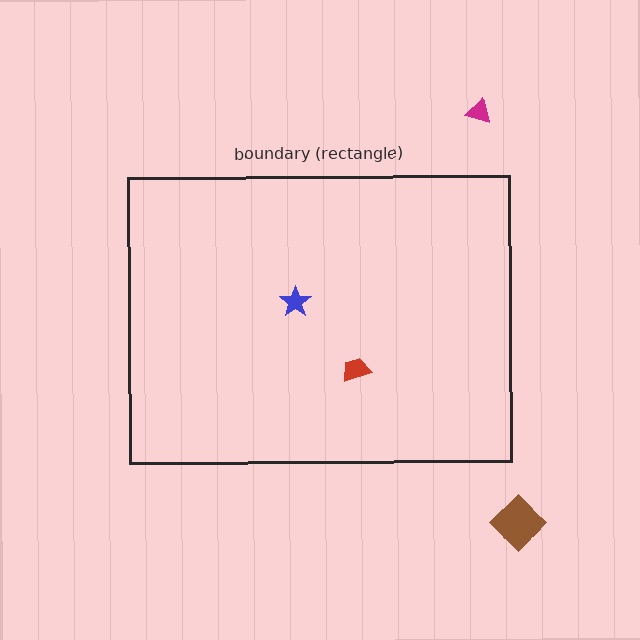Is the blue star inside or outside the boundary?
Inside.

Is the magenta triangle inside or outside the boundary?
Outside.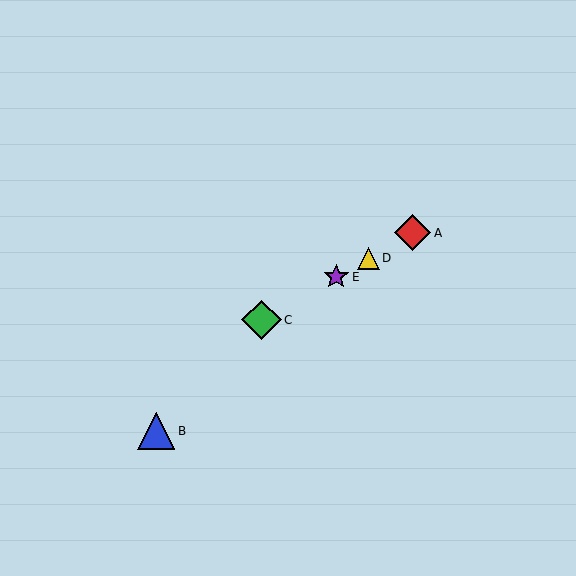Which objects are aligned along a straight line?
Objects A, C, D, E are aligned along a straight line.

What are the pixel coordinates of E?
Object E is at (336, 277).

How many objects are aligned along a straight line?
4 objects (A, C, D, E) are aligned along a straight line.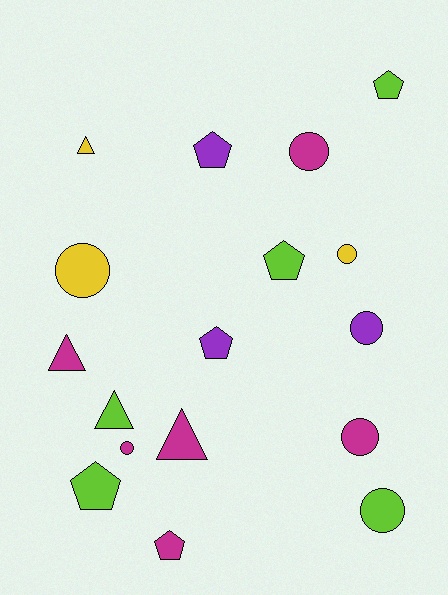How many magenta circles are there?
There are 3 magenta circles.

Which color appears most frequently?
Magenta, with 6 objects.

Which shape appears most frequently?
Circle, with 7 objects.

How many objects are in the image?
There are 17 objects.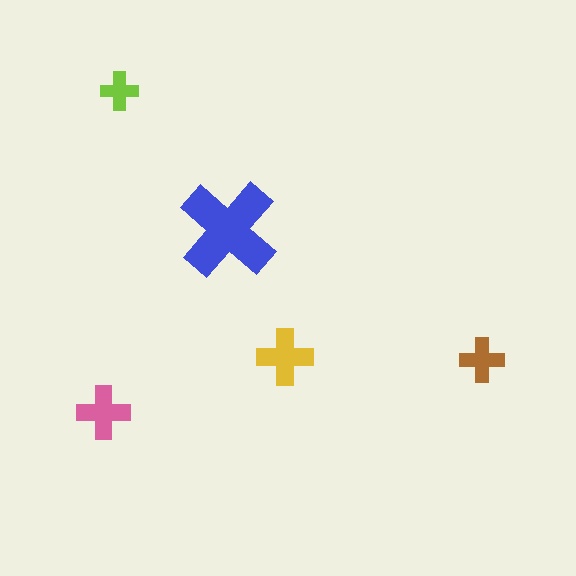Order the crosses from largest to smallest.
the blue one, the yellow one, the pink one, the brown one, the lime one.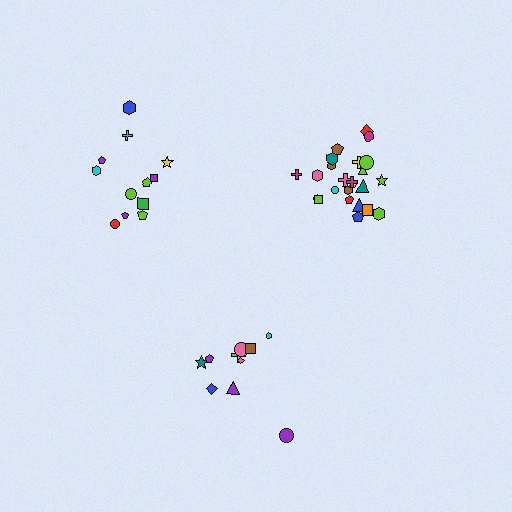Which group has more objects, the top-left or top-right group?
The top-right group.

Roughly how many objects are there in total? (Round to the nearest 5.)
Roughly 45 objects in total.